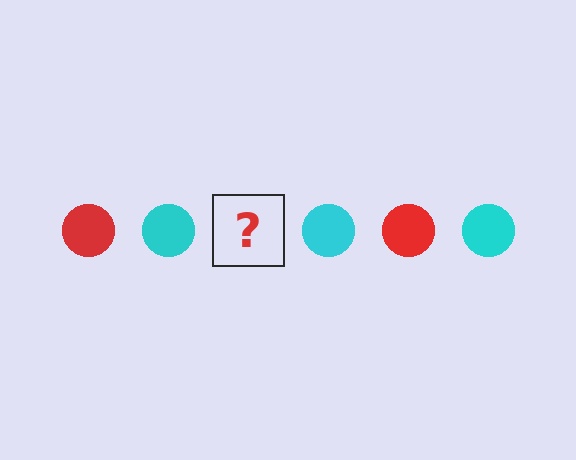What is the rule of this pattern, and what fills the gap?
The rule is that the pattern cycles through red, cyan circles. The gap should be filled with a red circle.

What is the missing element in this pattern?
The missing element is a red circle.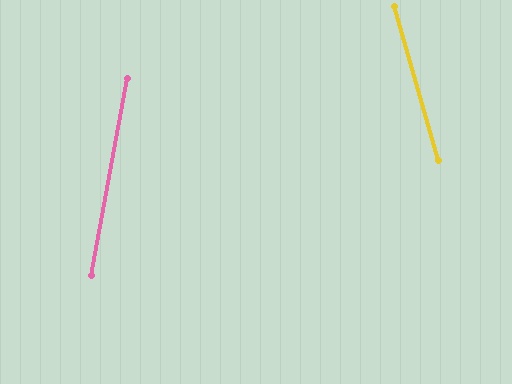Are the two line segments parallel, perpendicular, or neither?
Neither parallel nor perpendicular — they differ by about 26°.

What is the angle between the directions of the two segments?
Approximately 26 degrees.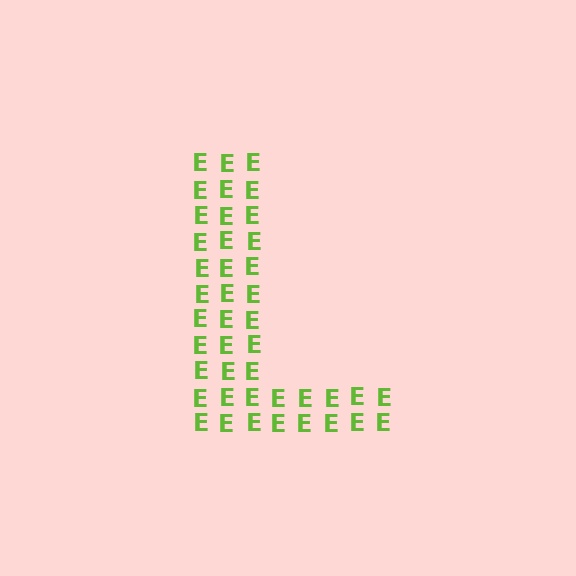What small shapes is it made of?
It is made of small letter E's.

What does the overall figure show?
The overall figure shows the letter L.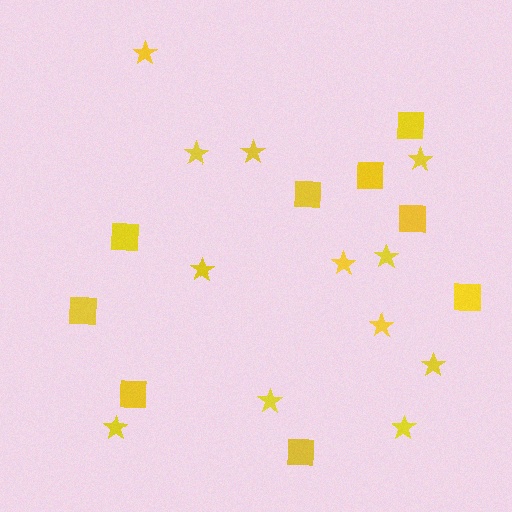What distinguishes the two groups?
There are 2 groups: one group of stars (12) and one group of squares (9).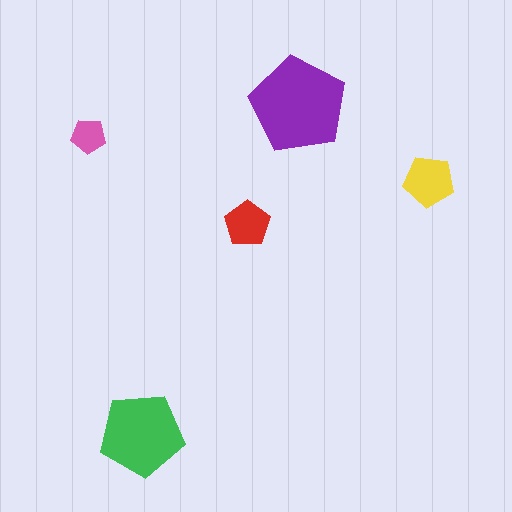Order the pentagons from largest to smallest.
the purple one, the green one, the yellow one, the red one, the pink one.